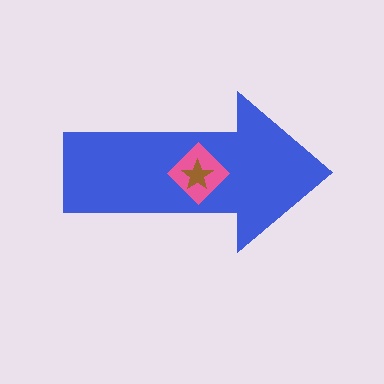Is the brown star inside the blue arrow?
Yes.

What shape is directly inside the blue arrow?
The pink diamond.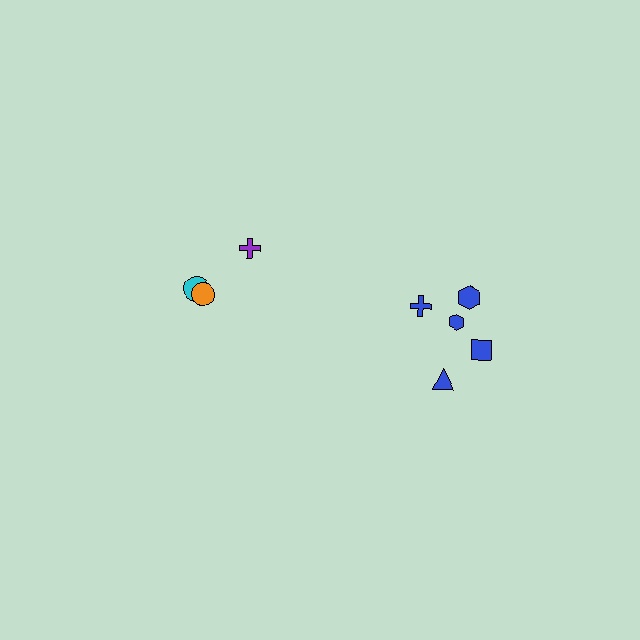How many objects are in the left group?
There are 3 objects.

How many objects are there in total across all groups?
There are 8 objects.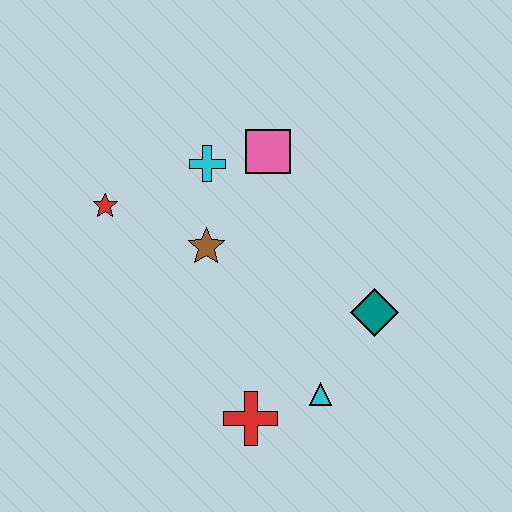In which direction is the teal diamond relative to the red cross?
The teal diamond is to the right of the red cross.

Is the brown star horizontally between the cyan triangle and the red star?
Yes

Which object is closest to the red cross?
The cyan triangle is closest to the red cross.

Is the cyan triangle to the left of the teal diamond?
Yes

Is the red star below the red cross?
No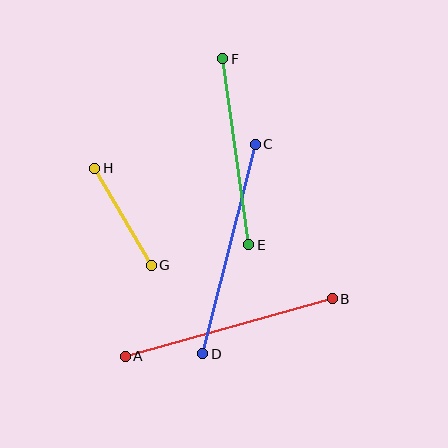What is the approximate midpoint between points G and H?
The midpoint is at approximately (123, 217) pixels.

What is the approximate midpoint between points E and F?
The midpoint is at approximately (236, 152) pixels.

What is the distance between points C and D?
The distance is approximately 216 pixels.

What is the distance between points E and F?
The distance is approximately 188 pixels.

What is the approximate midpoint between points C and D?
The midpoint is at approximately (229, 249) pixels.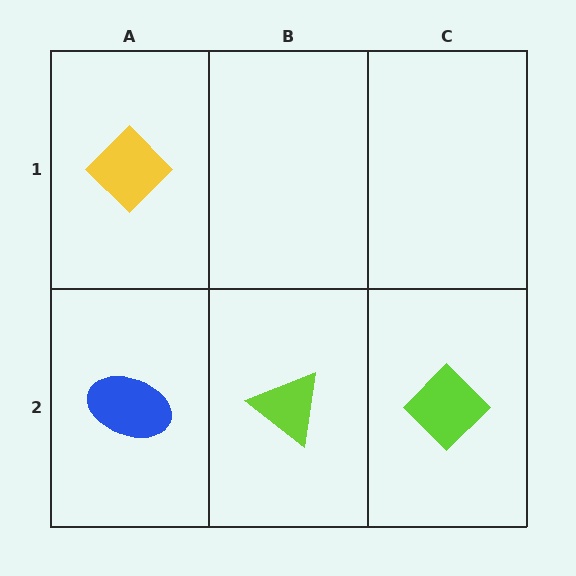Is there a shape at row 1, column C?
No, that cell is empty.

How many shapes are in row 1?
1 shape.